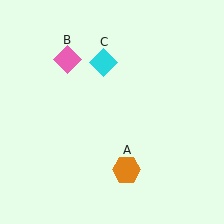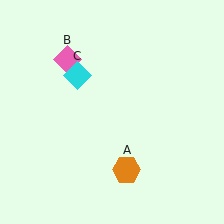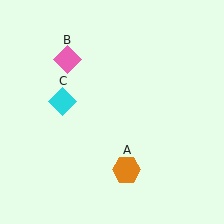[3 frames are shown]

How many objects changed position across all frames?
1 object changed position: cyan diamond (object C).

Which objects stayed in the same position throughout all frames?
Orange hexagon (object A) and pink diamond (object B) remained stationary.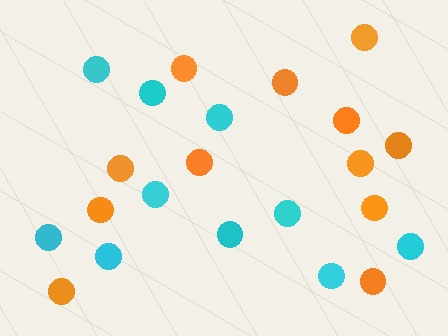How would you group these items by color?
There are 2 groups: one group of orange circles (12) and one group of cyan circles (10).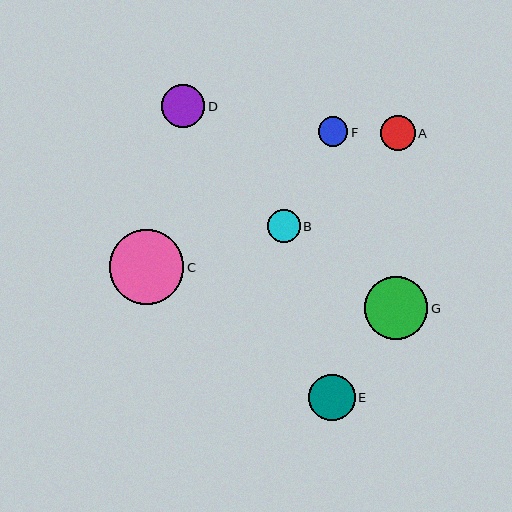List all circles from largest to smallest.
From largest to smallest: C, G, E, D, A, B, F.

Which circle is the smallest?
Circle F is the smallest with a size of approximately 29 pixels.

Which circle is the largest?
Circle C is the largest with a size of approximately 74 pixels.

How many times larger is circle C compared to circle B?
Circle C is approximately 2.3 times the size of circle B.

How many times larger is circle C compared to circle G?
Circle C is approximately 1.2 times the size of circle G.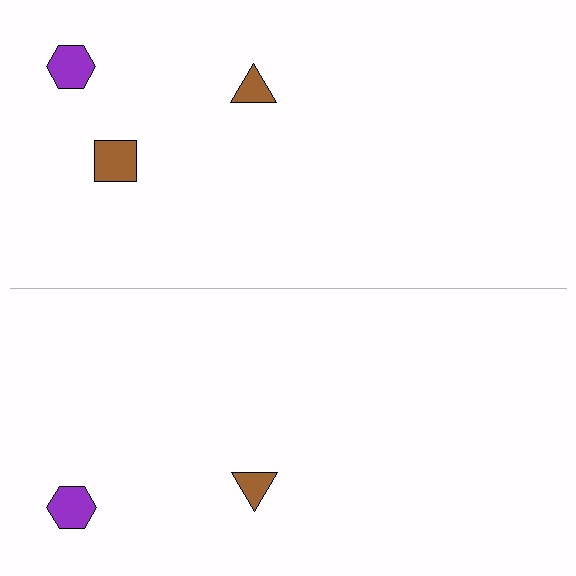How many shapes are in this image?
There are 5 shapes in this image.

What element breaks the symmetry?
A brown square is missing from the bottom side.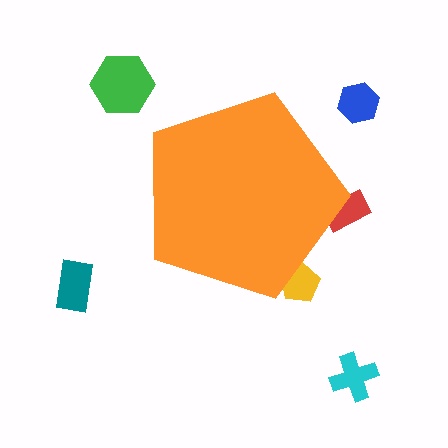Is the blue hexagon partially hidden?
No, the blue hexagon is fully visible.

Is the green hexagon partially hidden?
No, the green hexagon is fully visible.